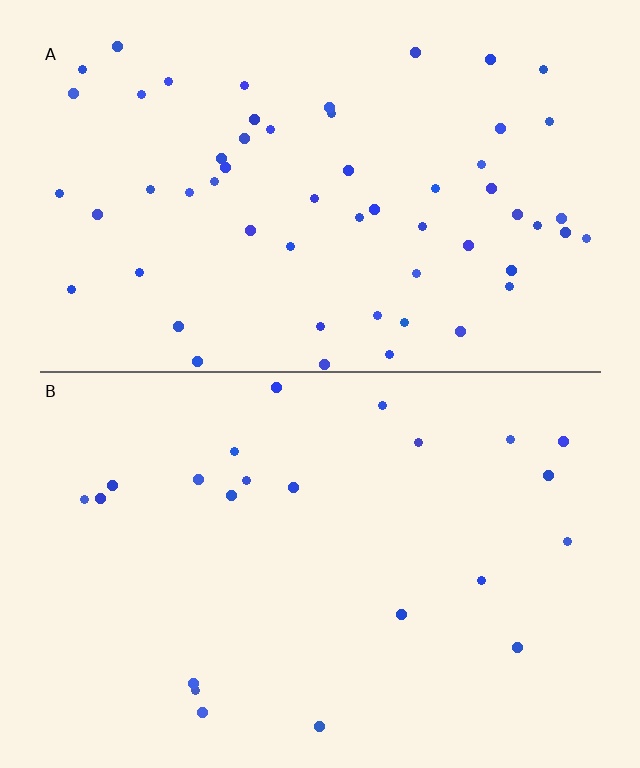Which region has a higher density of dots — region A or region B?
A (the top).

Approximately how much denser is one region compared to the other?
Approximately 2.5× — region A over region B.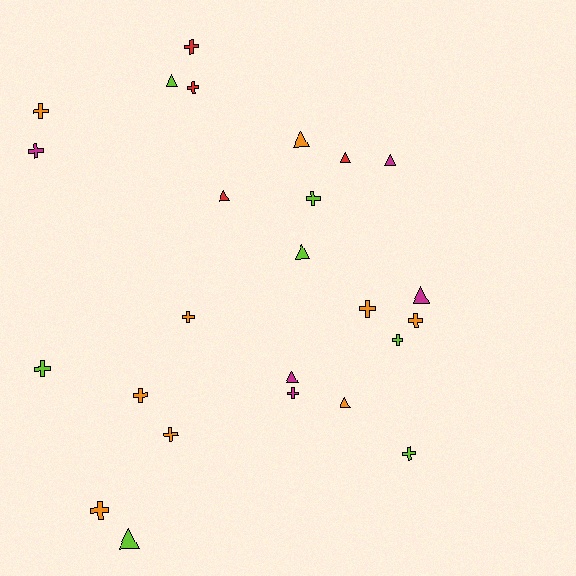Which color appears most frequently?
Orange, with 9 objects.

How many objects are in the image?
There are 25 objects.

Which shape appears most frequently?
Cross, with 15 objects.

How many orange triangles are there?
There are 2 orange triangles.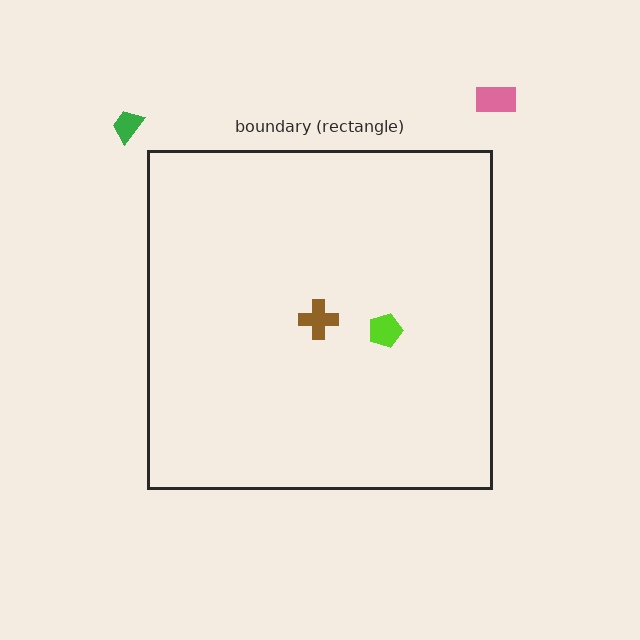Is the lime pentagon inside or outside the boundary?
Inside.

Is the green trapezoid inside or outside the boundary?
Outside.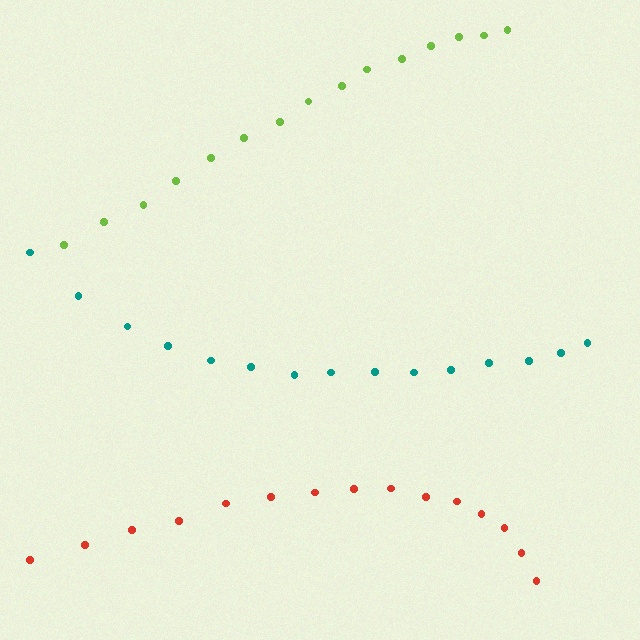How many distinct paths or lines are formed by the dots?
There are 3 distinct paths.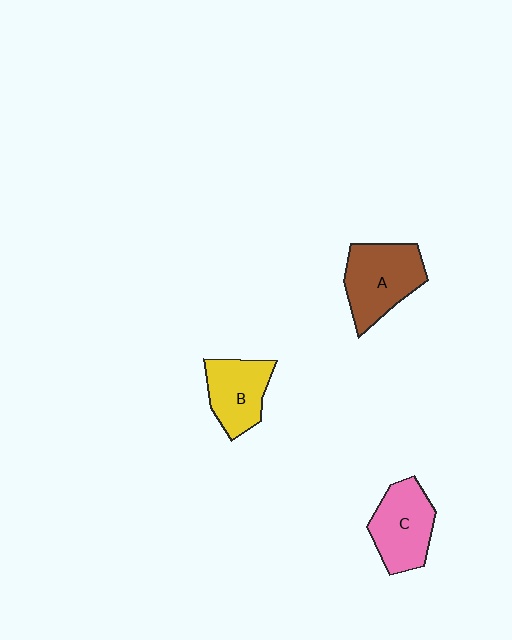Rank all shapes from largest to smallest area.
From largest to smallest: A (brown), C (pink), B (yellow).